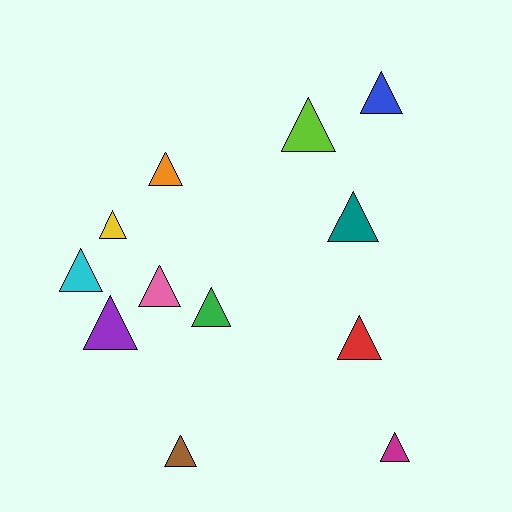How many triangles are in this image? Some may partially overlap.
There are 12 triangles.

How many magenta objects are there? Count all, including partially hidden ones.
There is 1 magenta object.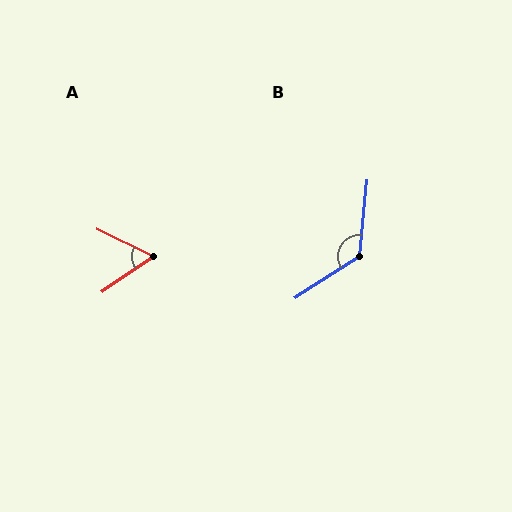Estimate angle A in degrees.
Approximately 61 degrees.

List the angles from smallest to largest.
A (61°), B (129°).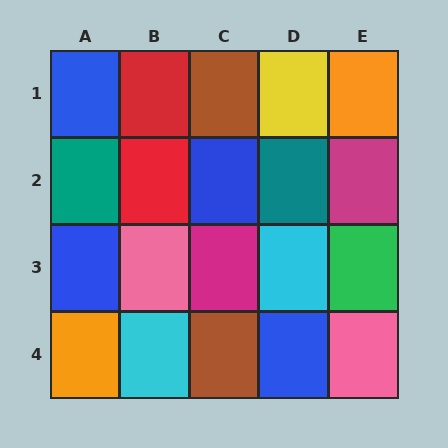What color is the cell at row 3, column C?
Magenta.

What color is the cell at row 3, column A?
Blue.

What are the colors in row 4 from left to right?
Orange, cyan, brown, blue, pink.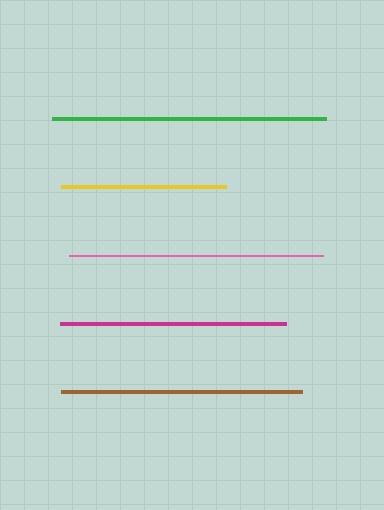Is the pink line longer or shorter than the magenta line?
The pink line is longer than the magenta line.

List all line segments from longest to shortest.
From longest to shortest: green, pink, brown, magenta, yellow.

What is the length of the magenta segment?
The magenta segment is approximately 227 pixels long.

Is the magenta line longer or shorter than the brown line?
The brown line is longer than the magenta line.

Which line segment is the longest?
The green line is the longest at approximately 274 pixels.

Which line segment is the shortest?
The yellow line is the shortest at approximately 166 pixels.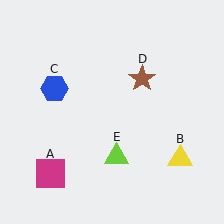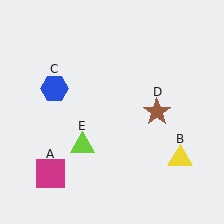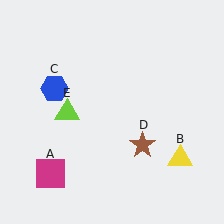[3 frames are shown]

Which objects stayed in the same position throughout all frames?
Magenta square (object A) and yellow triangle (object B) and blue hexagon (object C) remained stationary.